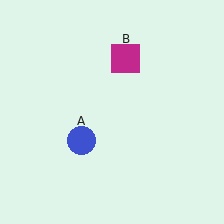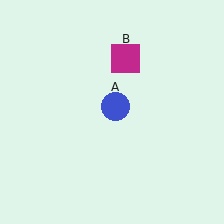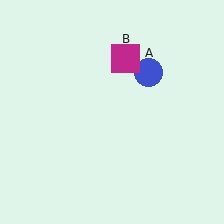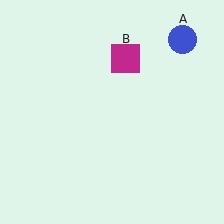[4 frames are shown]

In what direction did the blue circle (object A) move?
The blue circle (object A) moved up and to the right.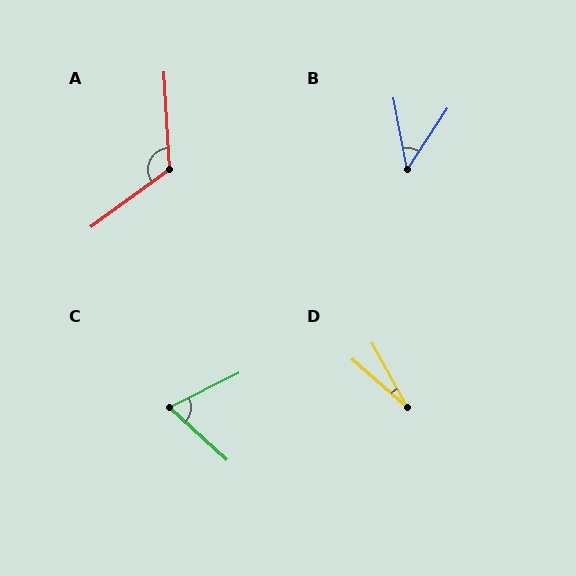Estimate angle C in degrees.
Approximately 69 degrees.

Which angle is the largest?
A, at approximately 123 degrees.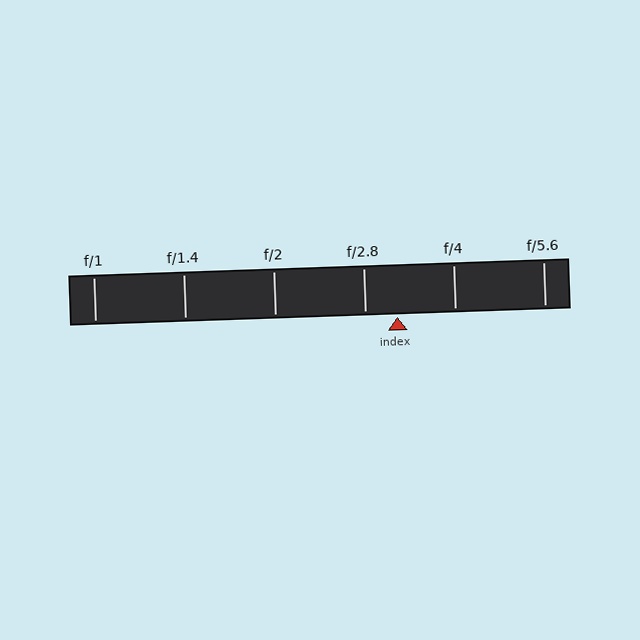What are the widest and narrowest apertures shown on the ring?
The widest aperture shown is f/1 and the narrowest is f/5.6.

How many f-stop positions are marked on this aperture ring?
There are 6 f-stop positions marked.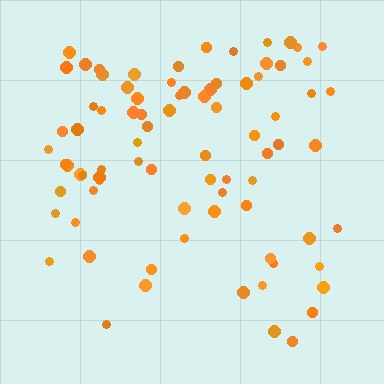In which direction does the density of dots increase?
From bottom to top, with the top side densest.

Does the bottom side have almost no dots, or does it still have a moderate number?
Still a moderate number, just noticeably fewer than the top.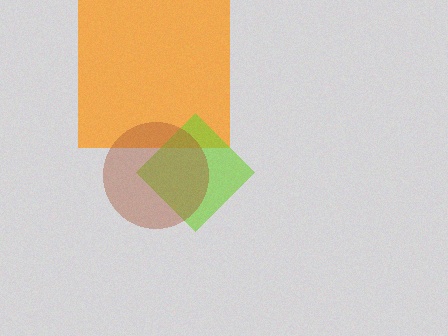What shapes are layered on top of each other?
The layered shapes are: an orange square, a lime diamond, a brown circle.